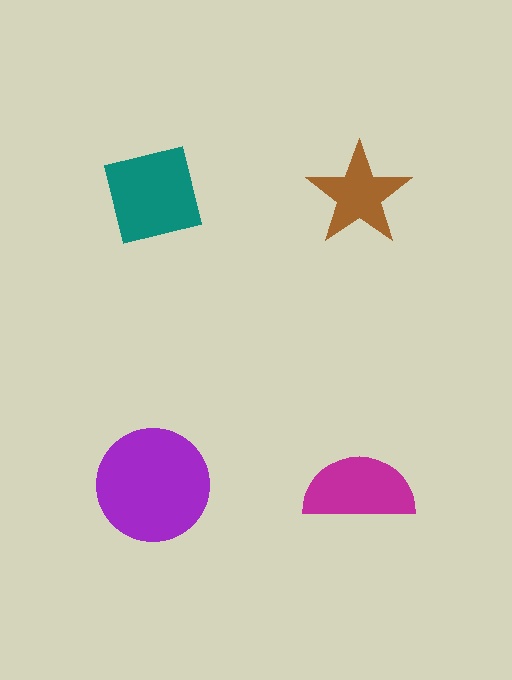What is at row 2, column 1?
A purple circle.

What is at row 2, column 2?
A magenta semicircle.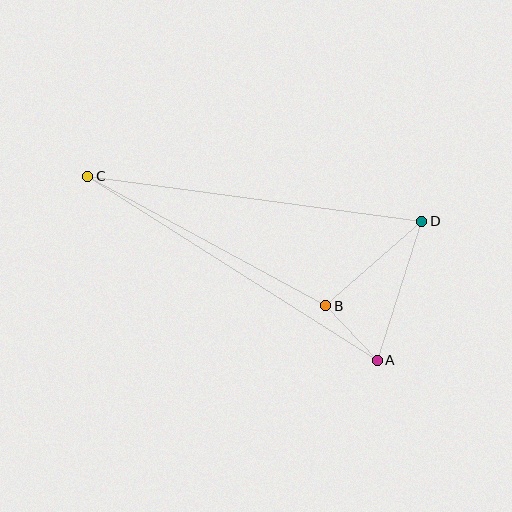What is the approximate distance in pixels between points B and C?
The distance between B and C is approximately 271 pixels.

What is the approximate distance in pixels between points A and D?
The distance between A and D is approximately 146 pixels.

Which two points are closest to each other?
Points A and B are closest to each other.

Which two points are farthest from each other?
Points A and C are farthest from each other.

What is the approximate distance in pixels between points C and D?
The distance between C and D is approximately 337 pixels.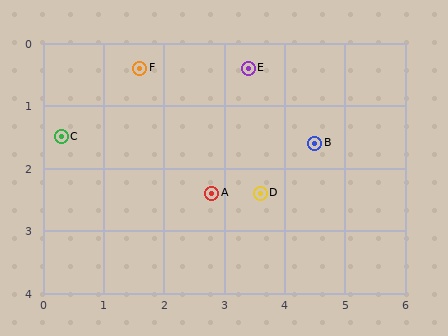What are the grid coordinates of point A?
Point A is at approximately (2.8, 2.4).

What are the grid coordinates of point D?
Point D is at approximately (3.6, 2.4).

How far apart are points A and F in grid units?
Points A and F are about 2.3 grid units apart.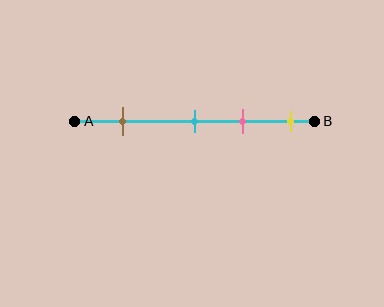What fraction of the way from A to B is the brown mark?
The brown mark is approximately 20% (0.2) of the way from A to B.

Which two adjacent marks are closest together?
The cyan and pink marks are the closest adjacent pair.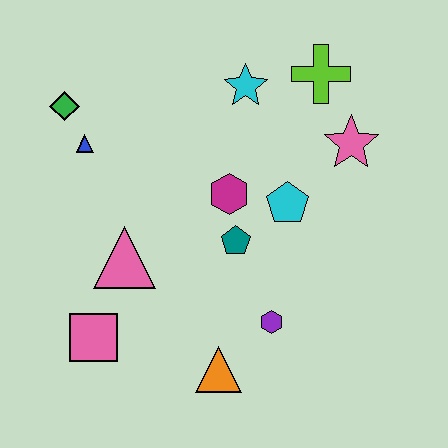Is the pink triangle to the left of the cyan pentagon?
Yes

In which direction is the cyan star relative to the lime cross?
The cyan star is to the left of the lime cross.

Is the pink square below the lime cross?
Yes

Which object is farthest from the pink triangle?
The lime cross is farthest from the pink triangle.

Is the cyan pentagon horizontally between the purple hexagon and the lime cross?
Yes